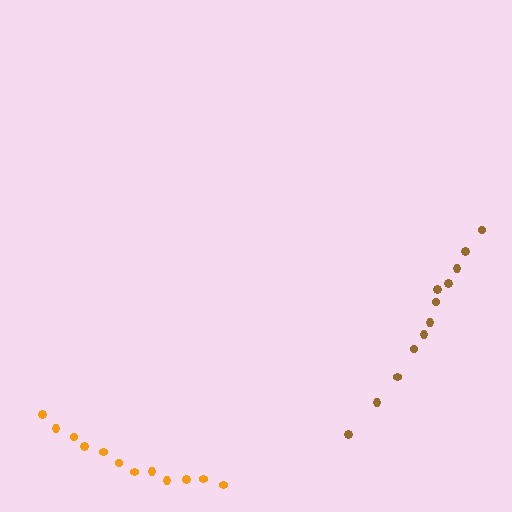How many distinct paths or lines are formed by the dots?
There are 2 distinct paths.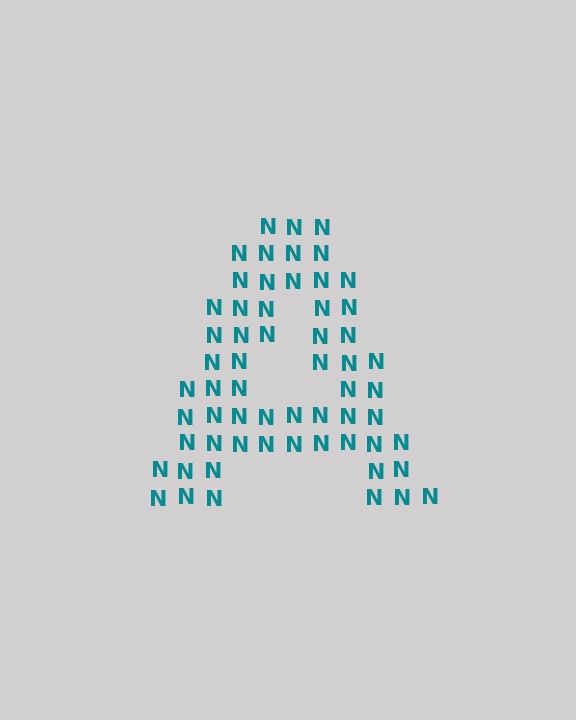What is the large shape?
The large shape is the letter A.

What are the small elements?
The small elements are letter N's.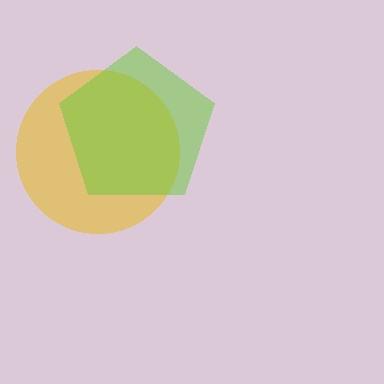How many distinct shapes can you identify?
There are 2 distinct shapes: a yellow circle, a lime pentagon.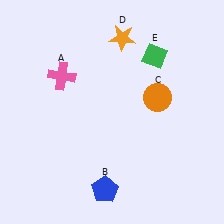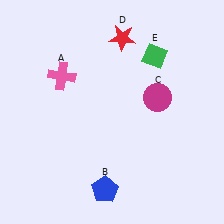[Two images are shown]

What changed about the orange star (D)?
In Image 1, D is orange. In Image 2, it changed to red.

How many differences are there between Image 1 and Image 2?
There are 2 differences between the two images.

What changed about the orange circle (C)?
In Image 1, C is orange. In Image 2, it changed to magenta.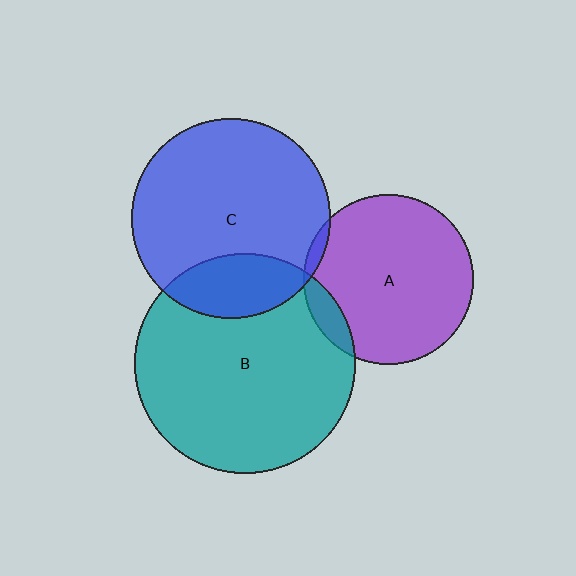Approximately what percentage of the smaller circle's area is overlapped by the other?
Approximately 10%.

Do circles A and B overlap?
Yes.